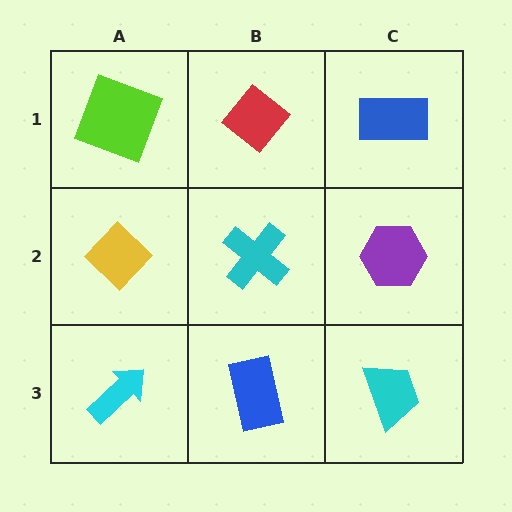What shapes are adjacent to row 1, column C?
A purple hexagon (row 2, column C), a red diamond (row 1, column B).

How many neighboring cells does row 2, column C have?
3.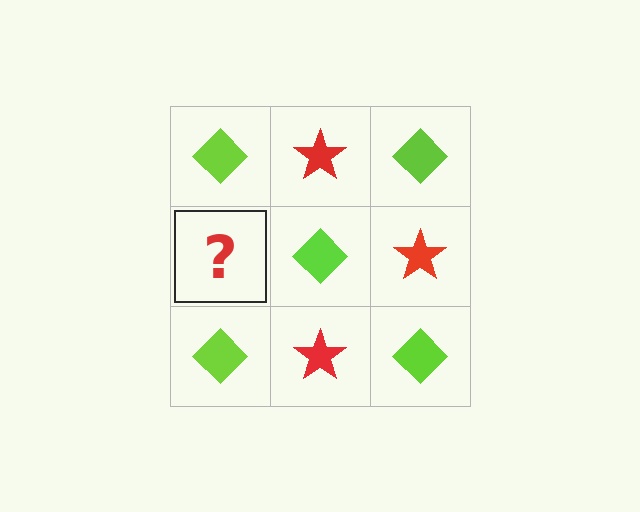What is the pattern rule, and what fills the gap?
The rule is that it alternates lime diamond and red star in a checkerboard pattern. The gap should be filled with a red star.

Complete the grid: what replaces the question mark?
The question mark should be replaced with a red star.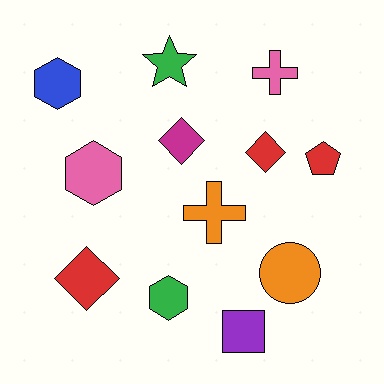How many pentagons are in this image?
There is 1 pentagon.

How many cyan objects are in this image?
There are no cyan objects.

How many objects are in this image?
There are 12 objects.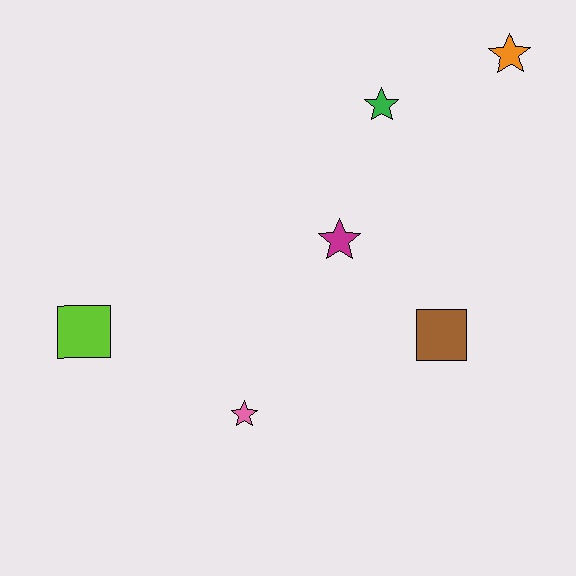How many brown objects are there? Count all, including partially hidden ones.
There is 1 brown object.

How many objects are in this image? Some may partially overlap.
There are 6 objects.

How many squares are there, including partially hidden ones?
There are 2 squares.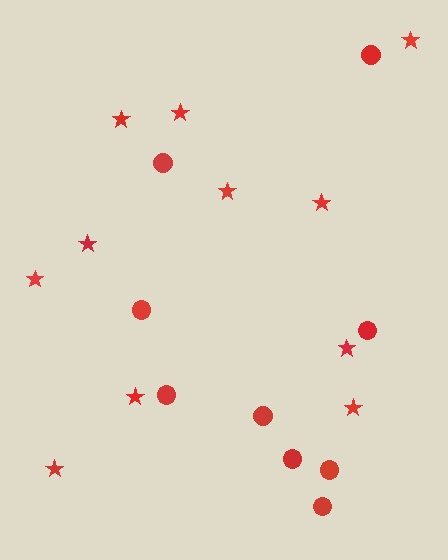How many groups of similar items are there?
There are 2 groups: one group of circles (9) and one group of stars (11).